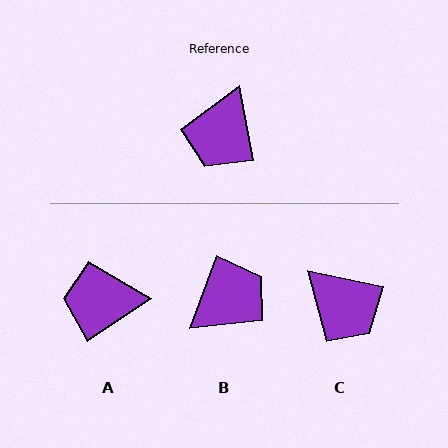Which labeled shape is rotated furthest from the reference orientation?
B, about 149 degrees away.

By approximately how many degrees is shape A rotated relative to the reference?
Approximately 67 degrees clockwise.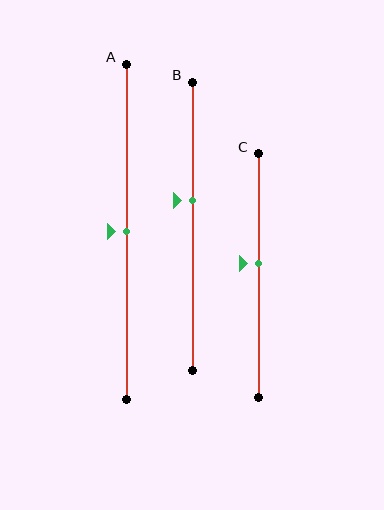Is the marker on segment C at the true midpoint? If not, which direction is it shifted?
No, the marker on segment C is shifted upward by about 5% of the segment length.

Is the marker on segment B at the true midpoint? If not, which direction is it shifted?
No, the marker on segment B is shifted upward by about 9% of the segment length.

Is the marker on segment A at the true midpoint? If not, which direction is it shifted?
Yes, the marker on segment A is at the true midpoint.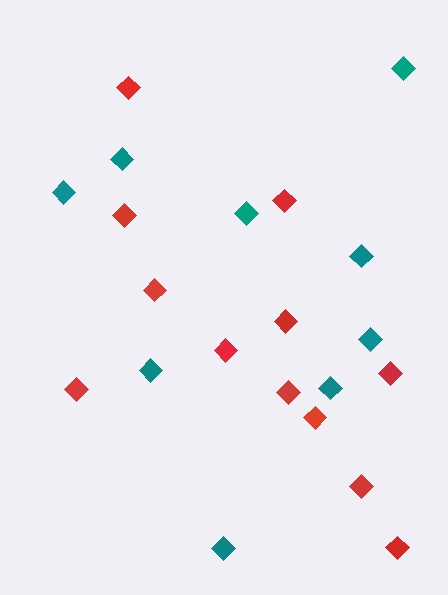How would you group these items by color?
There are 2 groups: one group of teal diamonds (9) and one group of red diamonds (12).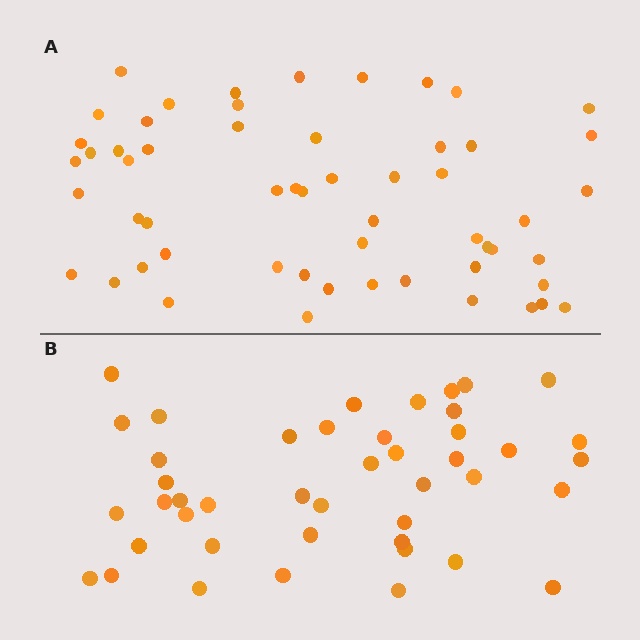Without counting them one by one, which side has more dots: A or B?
Region A (the top region) has more dots.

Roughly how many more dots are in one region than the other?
Region A has roughly 12 or so more dots than region B.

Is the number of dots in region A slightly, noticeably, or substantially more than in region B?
Region A has noticeably more, but not dramatically so. The ratio is roughly 1.3 to 1.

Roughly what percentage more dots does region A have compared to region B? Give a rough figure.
About 25% more.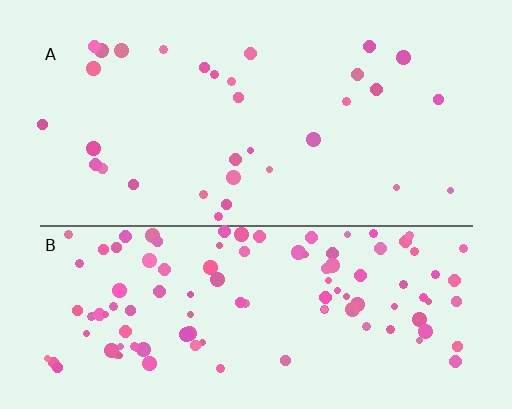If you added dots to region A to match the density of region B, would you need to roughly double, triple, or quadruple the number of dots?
Approximately quadruple.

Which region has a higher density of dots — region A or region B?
B (the bottom).